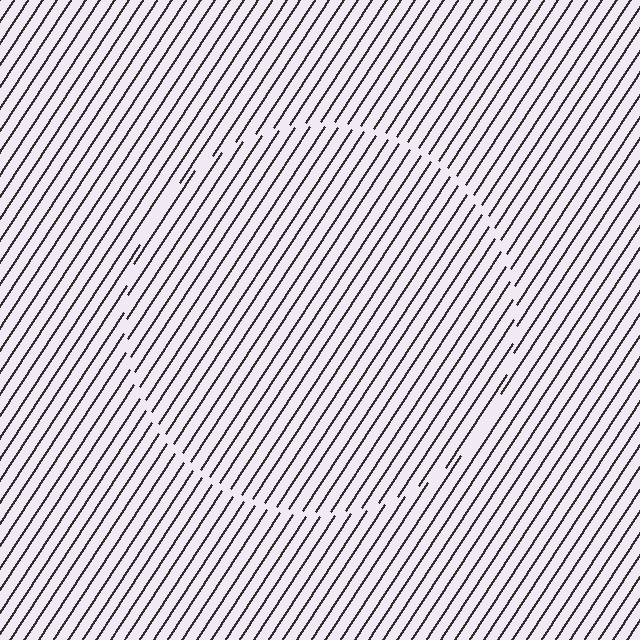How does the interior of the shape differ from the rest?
The interior of the shape contains the same grating, shifted by half a period — the contour is defined by the phase discontinuity where line-ends from the inner and outer gratings abut.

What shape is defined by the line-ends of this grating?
An illusory circle. The interior of the shape contains the same grating, shifted by half a period — the contour is defined by the phase discontinuity where line-ends from the inner and outer gratings abut.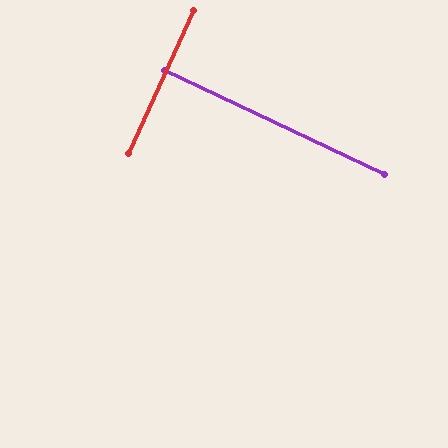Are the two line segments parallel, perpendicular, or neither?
Perpendicular — they meet at approximately 89°.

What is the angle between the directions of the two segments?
Approximately 89 degrees.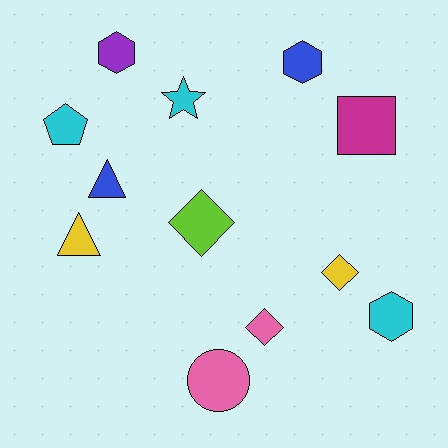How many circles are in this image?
There is 1 circle.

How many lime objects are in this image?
There is 1 lime object.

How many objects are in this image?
There are 12 objects.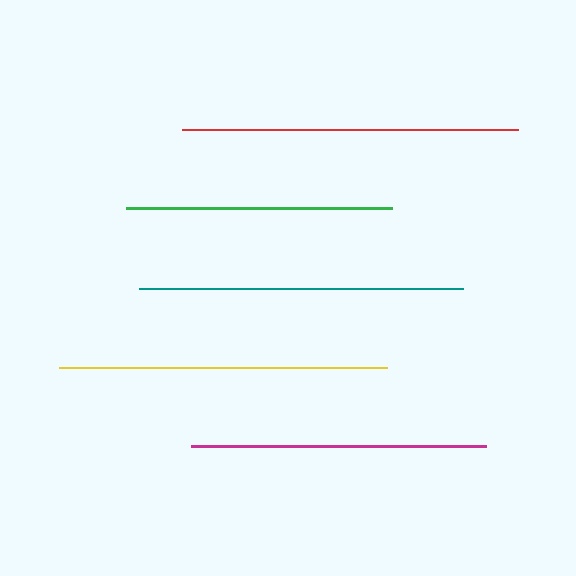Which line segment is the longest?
The red line is the longest at approximately 336 pixels.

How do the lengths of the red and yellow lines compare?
The red and yellow lines are approximately the same length.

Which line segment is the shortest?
The green line is the shortest at approximately 266 pixels.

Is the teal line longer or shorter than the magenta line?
The teal line is longer than the magenta line.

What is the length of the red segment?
The red segment is approximately 336 pixels long.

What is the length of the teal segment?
The teal segment is approximately 324 pixels long.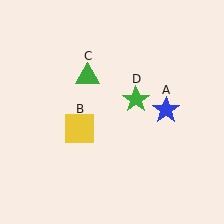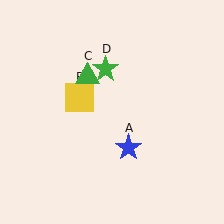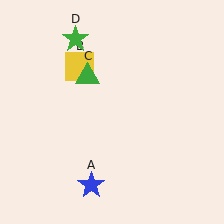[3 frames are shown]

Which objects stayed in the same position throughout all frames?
Green triangle (object C) remained stationary.